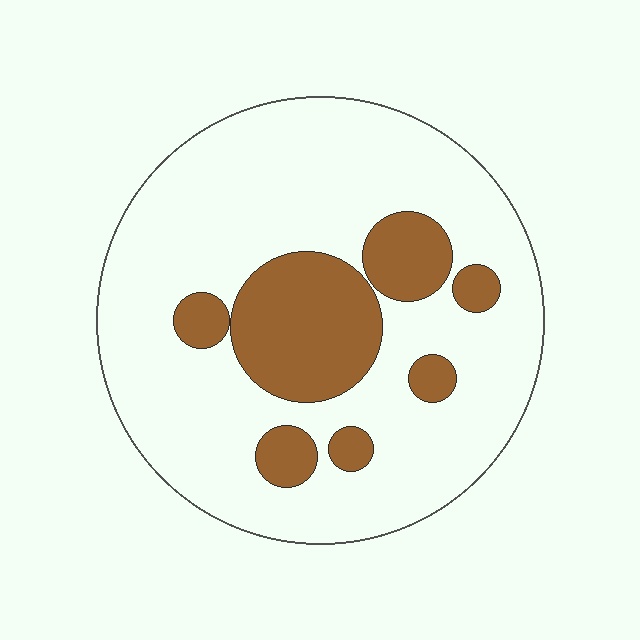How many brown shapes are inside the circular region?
7.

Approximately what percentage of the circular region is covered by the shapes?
Approximately 25%.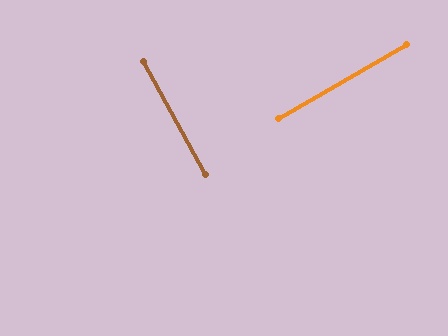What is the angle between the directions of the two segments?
Approximately 89 degrees.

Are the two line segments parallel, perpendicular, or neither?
Perpendicular — they meet at approximately 89°.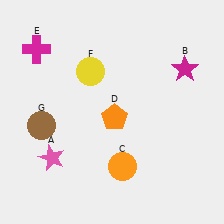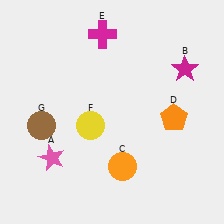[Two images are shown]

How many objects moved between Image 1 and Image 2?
3 objects moved between the two images.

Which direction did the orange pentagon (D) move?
The orange pentagon (D) moved right.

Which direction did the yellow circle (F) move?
The yellow circle (F) moved down.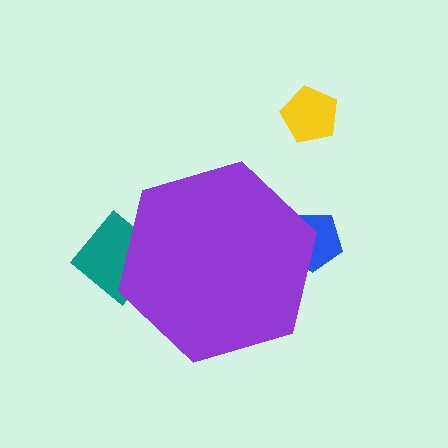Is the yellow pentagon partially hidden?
No, the yellow pentagon is fully visible.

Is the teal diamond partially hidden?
Yes, the teal diamond is partially hidden behind the purple hexagon.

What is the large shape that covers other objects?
A purple hexagon.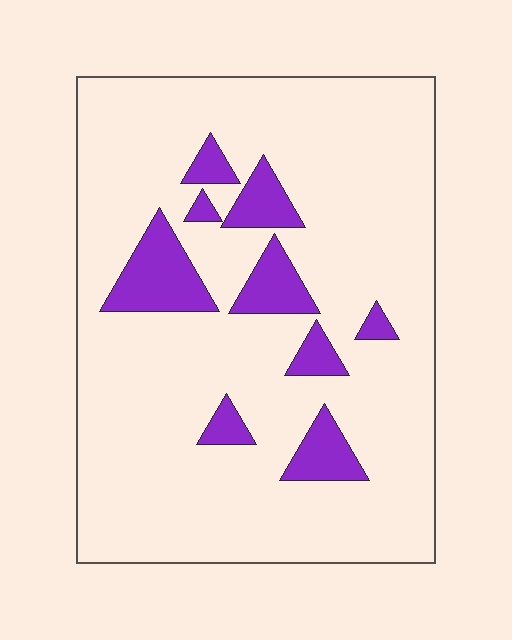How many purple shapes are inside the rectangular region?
9.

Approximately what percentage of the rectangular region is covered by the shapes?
Approximately 15%.